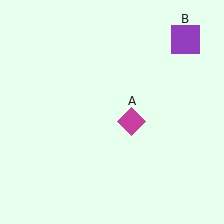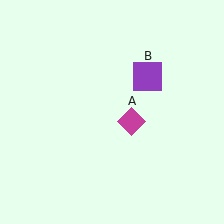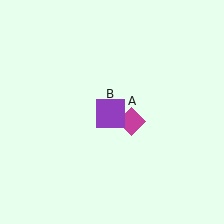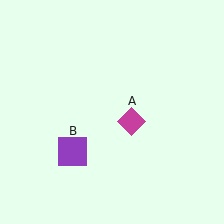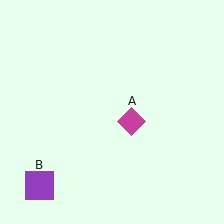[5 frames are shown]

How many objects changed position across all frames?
1 object changed position: purple square (object B).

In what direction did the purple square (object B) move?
The purple square (object B) moved down and to the left.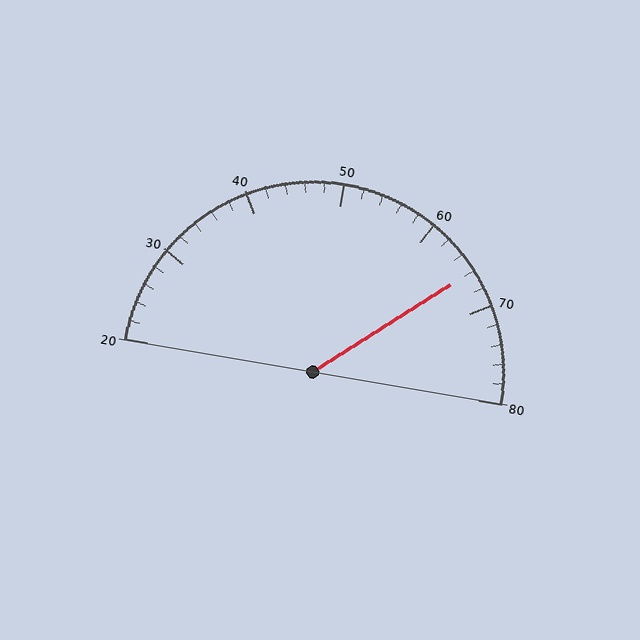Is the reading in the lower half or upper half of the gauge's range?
The reading is in the upper half of the range (20 to 80).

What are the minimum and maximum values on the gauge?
The gauge ranges from 20 to 80.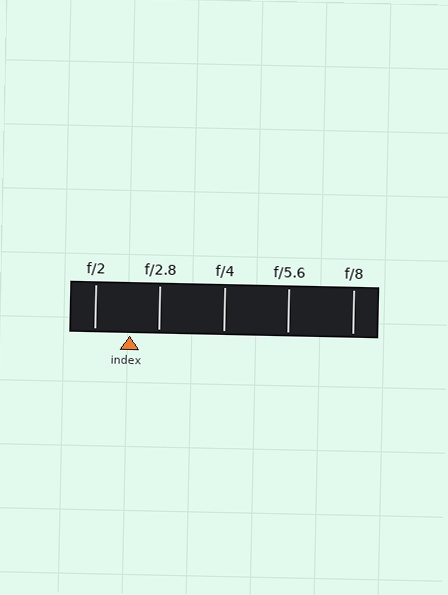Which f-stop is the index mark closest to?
The index mark is closest to f/2.8.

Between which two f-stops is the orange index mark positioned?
The index mark is between f/2 and f/2.8.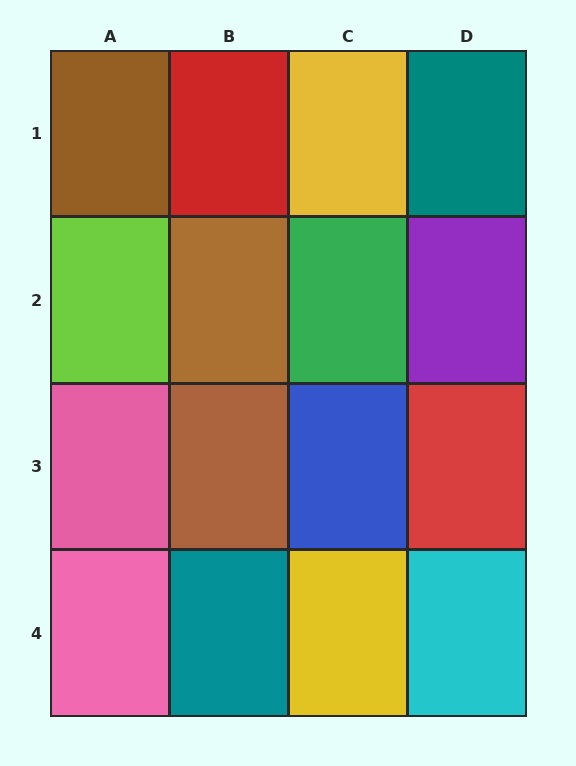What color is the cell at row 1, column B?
Red.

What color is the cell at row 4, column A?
Pink.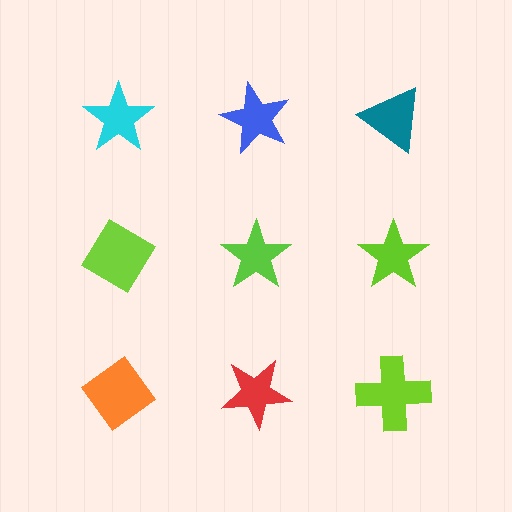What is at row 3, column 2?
A red star.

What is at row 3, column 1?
An orange diamond.